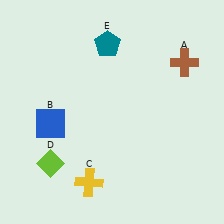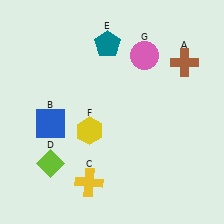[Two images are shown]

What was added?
A yellow hexagon (F), a pink circle (G) were added in Image 2.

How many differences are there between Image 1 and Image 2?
There are 2 differences between the two images.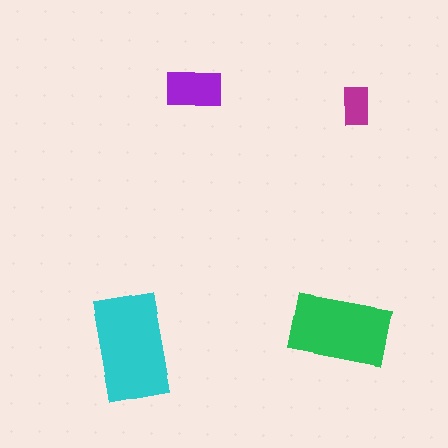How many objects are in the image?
There are 4 objects in the image.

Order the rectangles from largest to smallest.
the cyan one, the green one, the purple one, the magenta one.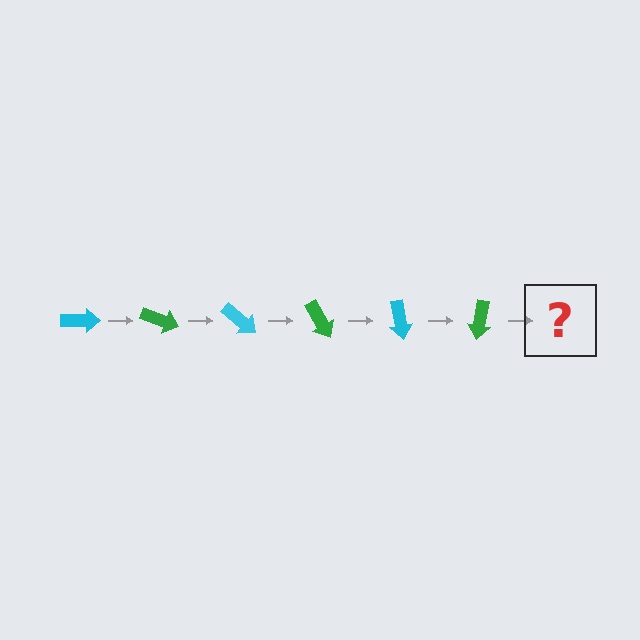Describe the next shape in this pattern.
It should be a cyan arrow, rotated 120 degrees from the start.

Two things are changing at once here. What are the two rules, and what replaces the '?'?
The two rules are that it rotates 20 degrees each step and the color cycles through cyan and green. The '?' should be a cyan arrow, rotated 120 degrees from the start.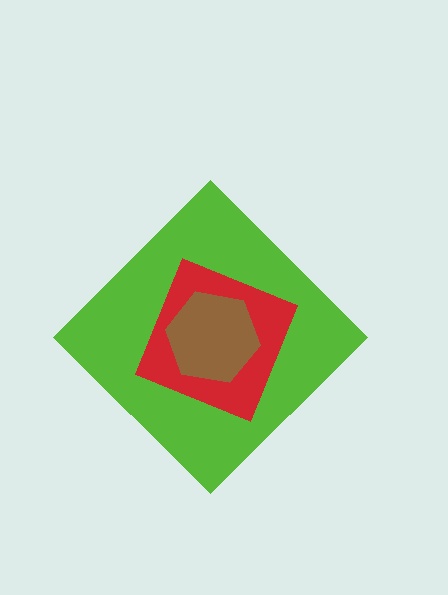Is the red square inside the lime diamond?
Yes.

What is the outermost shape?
The lime diamond.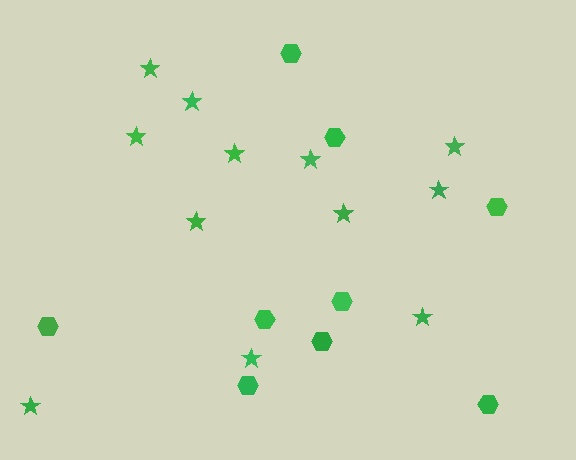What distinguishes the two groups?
There are 2 groups: one group of hexagons (9) and one group of stars (12).